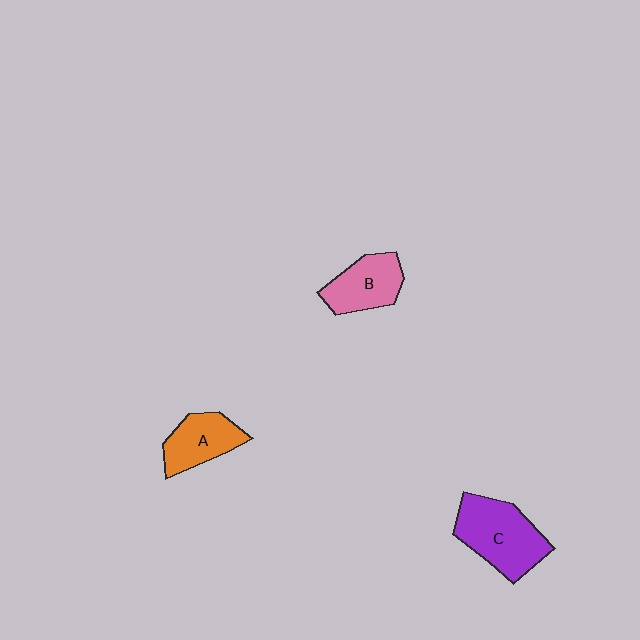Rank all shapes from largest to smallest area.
From largest to smallest: C (purple), B (pink), A (orange).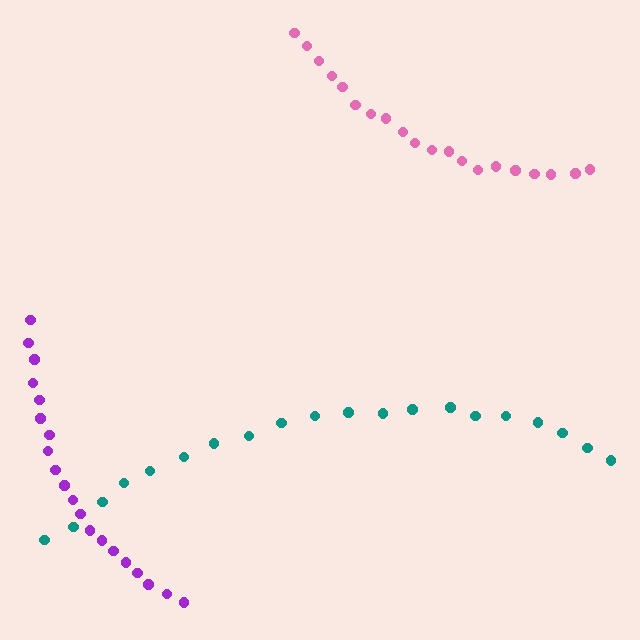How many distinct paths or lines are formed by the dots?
There are 3 distinct paths.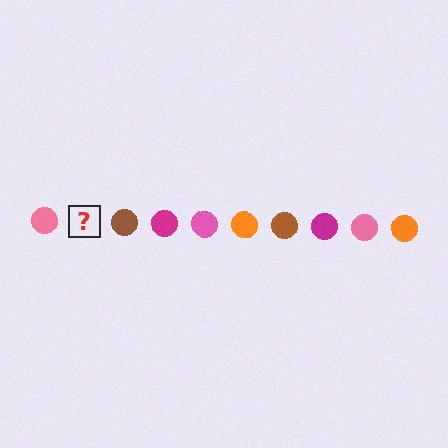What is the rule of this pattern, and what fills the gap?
The rule is that the pattern cycles through pink, orange, brown, magenta circles. The gap should be filled with an orange circle.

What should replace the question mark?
The question mark should be replaced with an orange circle.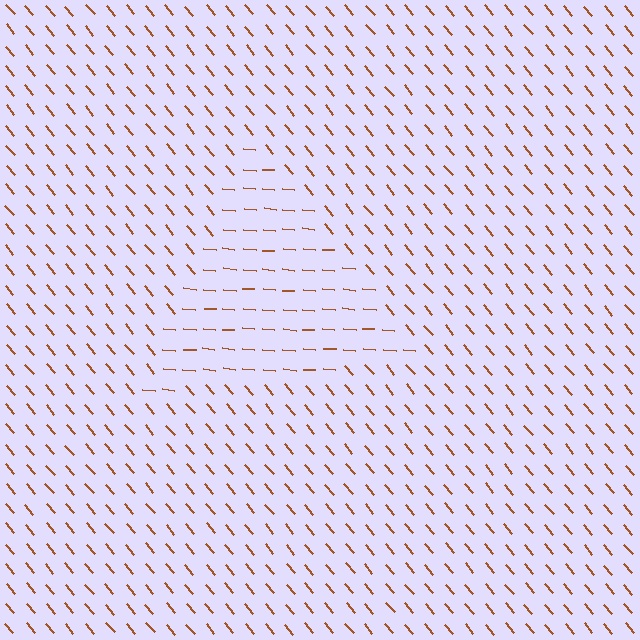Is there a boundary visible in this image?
Yes, there is a texture boundary formed by a change in line orientation.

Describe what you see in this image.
The image is filled with small brown line segments. A triangle region in the image has lines oriented differently from the surrounding lines, creating a visible texture boundary.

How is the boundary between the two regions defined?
The boundary is defined purely by a change in line orientation (approximately 45 degrees difference). All lines are the same color and thickness.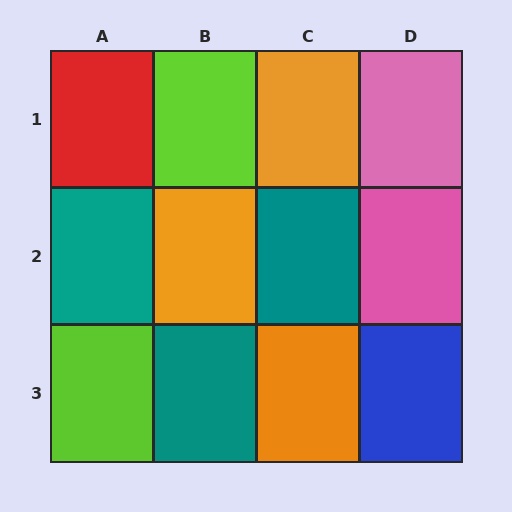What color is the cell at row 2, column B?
Orange.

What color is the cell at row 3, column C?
Orange.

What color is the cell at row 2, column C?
Teal.